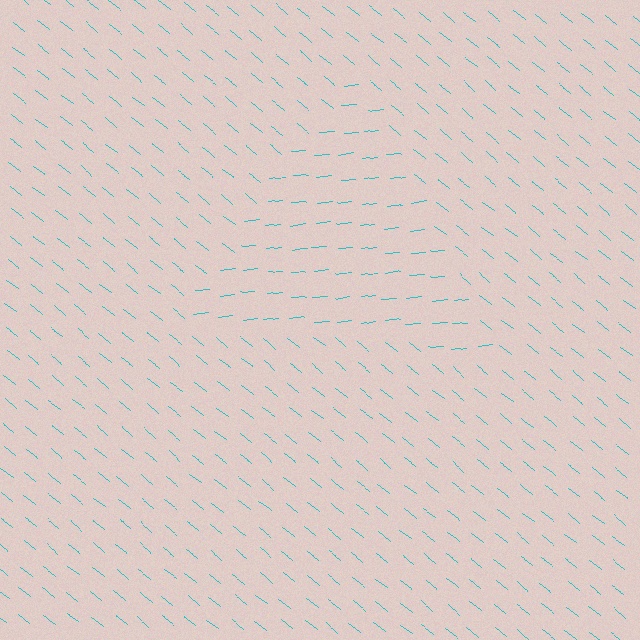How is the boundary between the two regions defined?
The boundary is defined purely by a change in line orientation (approximately 45 degrees difference). All lines are the same color and thickness.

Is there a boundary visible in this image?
Yes, there is a texture boundary formed by a change in line orientation.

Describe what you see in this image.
The image is filled with small cyan line segments. A triangle region in the image has lines oriented differently from the surrounding lines, creating a visible texture boundary.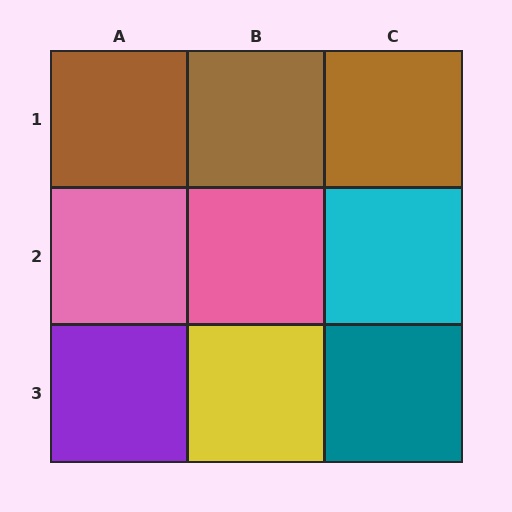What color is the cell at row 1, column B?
Brown.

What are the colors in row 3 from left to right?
Purple, yellow, teal.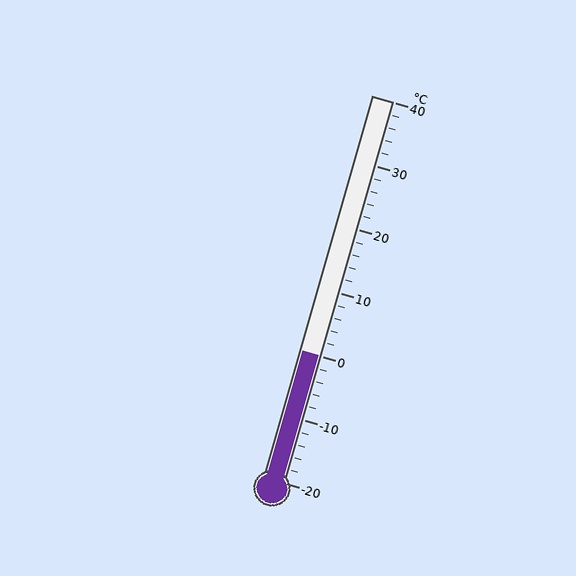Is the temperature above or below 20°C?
The temperature is below 20°C.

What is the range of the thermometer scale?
The thermometer scale ranges from -20°C to 40°C.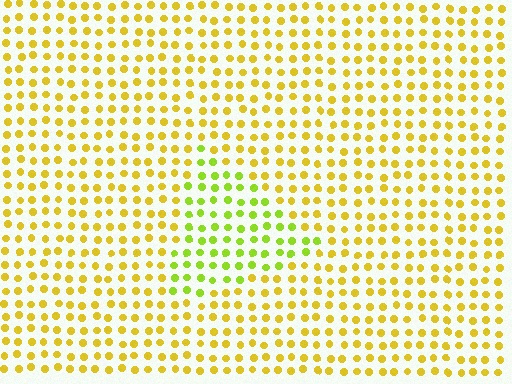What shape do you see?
I see a triangle.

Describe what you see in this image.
The image is filled with small yellow elements in a uniform arrangement. A triangle-shaped region is visible where the elements are tinted to a slightly different hue, forming a subtle color boundary.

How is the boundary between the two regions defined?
The boundary is defined purely by a slight shift in hue (about 34 degrees). Spacing, size, and orientation are identical on both sides.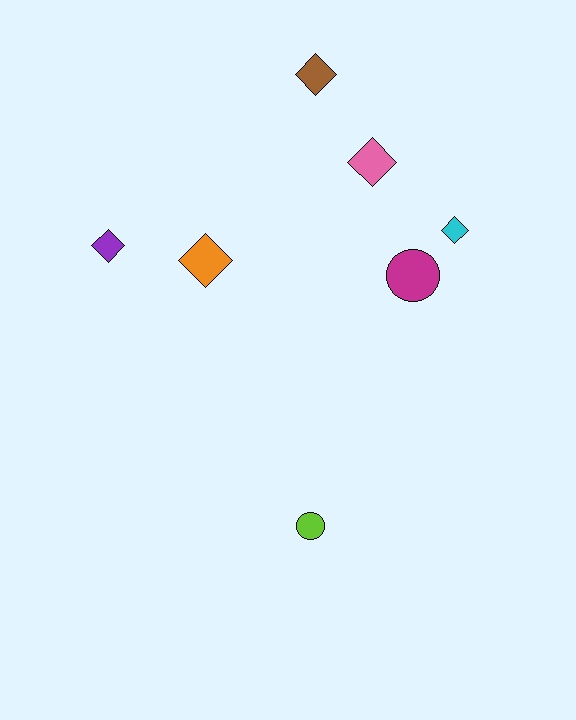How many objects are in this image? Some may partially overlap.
There are 7 objects.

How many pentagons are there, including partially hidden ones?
There are no pentagons.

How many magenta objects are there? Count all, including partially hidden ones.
There is 1 magenta object.